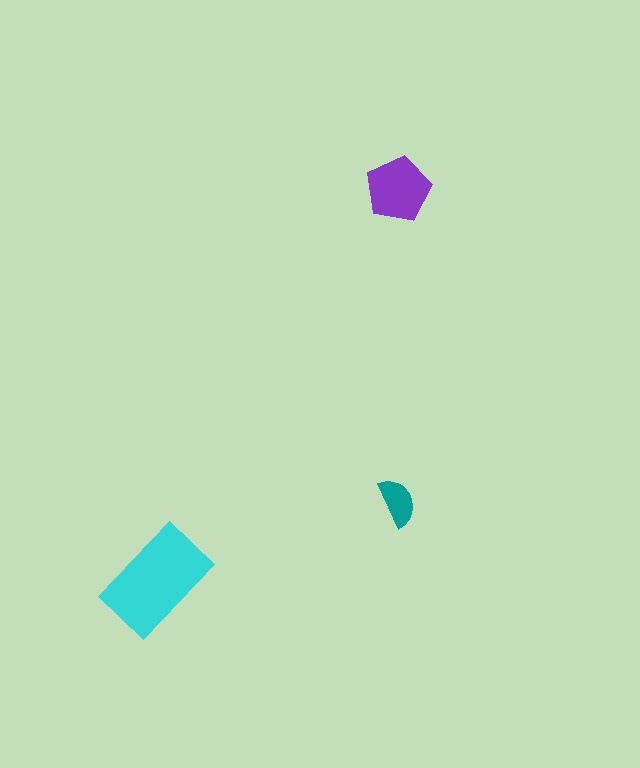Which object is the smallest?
The teal semicircle.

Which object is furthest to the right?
The teal semicircle is rightmost.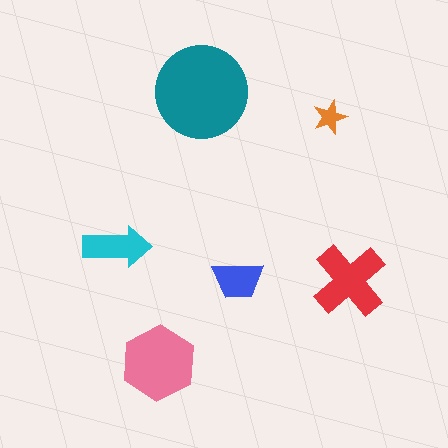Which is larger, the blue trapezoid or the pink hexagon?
The pink hexagon.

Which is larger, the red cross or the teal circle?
The teal circle.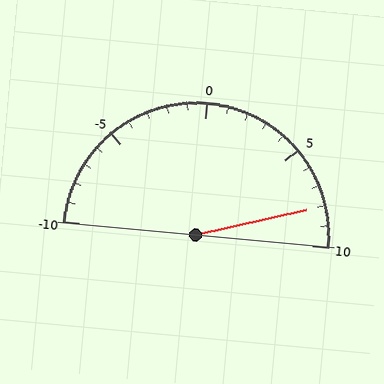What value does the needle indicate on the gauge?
The needle indicates approximately 8.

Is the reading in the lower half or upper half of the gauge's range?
The reading is in the upper half of the range (-10 to 10).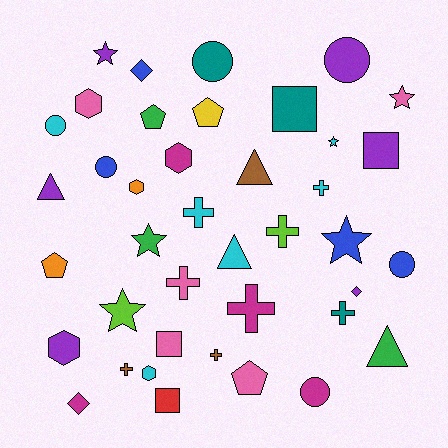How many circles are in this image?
There are 6 circles.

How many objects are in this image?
There are 40 objects.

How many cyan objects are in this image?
There are 6 cyan objects.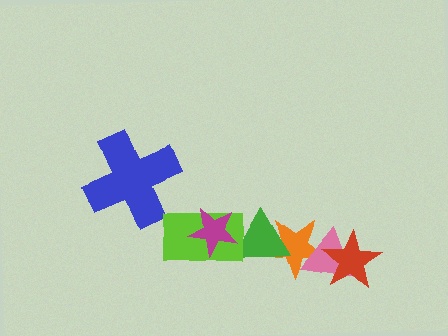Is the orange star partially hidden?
Yes, it is partially covered by another shape.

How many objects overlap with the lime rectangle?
2 objects overlap with the lime rectangle.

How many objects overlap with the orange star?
3 objects overlap with the orange star.